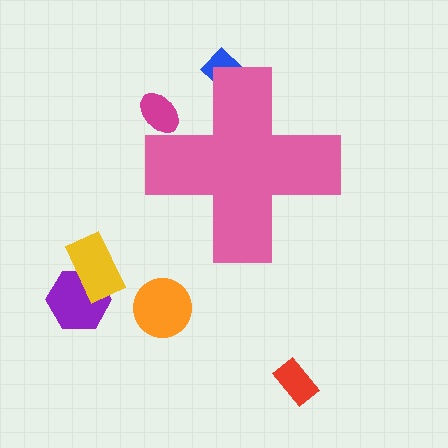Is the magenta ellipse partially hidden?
Yes, the magenta ellipse is partially hidden behind the pink cross.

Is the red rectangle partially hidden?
No, the red rectangle is fully visible.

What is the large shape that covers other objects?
A pink cross.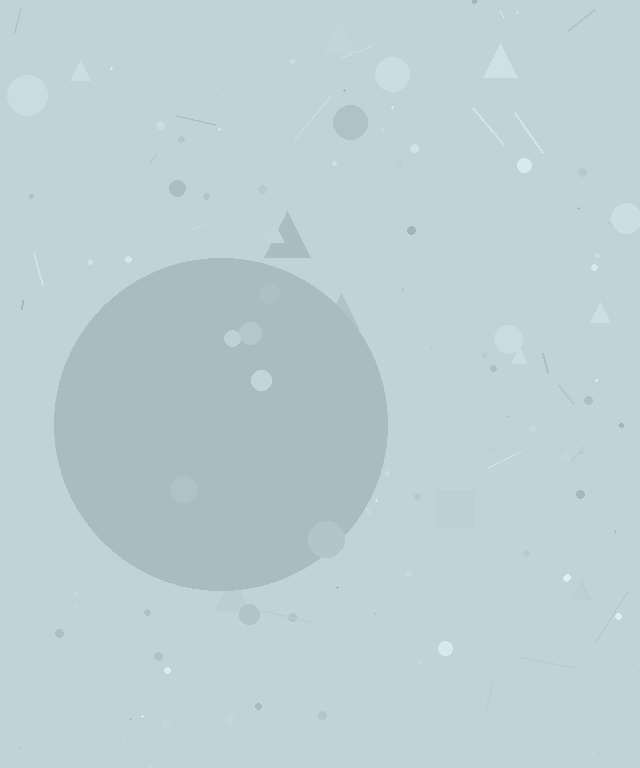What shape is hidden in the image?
A circle is hidden in the image.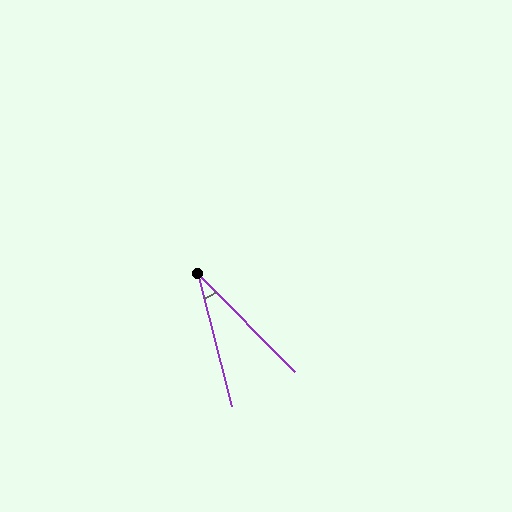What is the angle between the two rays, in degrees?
Approximately 30 degrees.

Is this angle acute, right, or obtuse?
It is acute.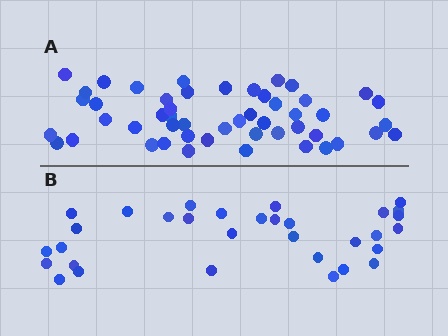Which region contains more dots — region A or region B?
Region A (the top region) has more dots.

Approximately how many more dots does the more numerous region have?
Region A has approximately 20 more dots than region B.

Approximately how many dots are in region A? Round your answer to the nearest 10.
About 50 dots.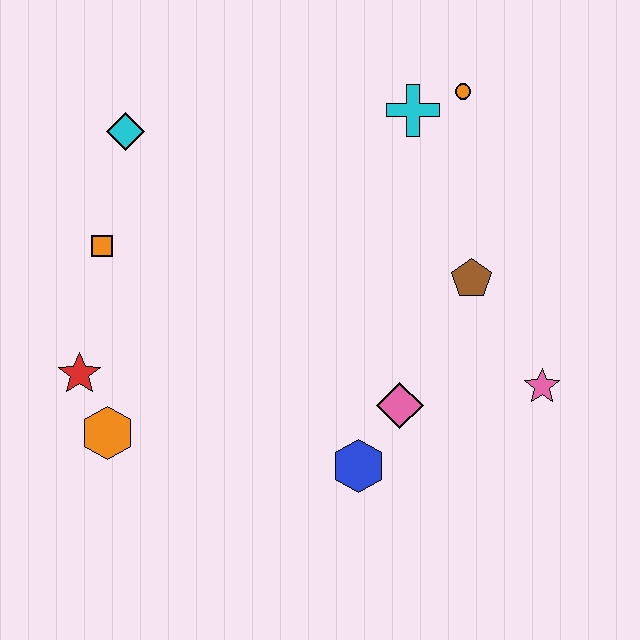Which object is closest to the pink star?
The brown pentagon is closest to the pink star.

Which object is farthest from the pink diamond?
The cyan diamond is farthest from the pink diamond.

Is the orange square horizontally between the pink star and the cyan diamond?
No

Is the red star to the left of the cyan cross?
Yes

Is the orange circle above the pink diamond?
Yes